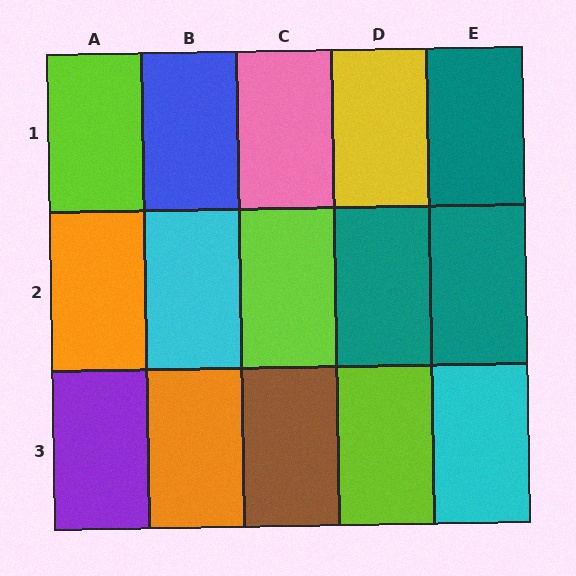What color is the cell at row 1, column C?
Pink.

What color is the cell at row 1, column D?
Yellow.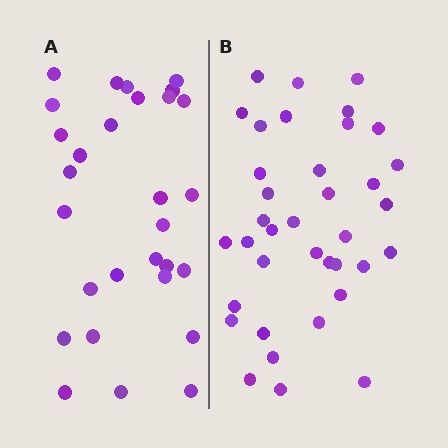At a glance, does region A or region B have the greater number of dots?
Region B (the right region) has more dots.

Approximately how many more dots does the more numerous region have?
Region B has roughly 8 or so more dots than region A.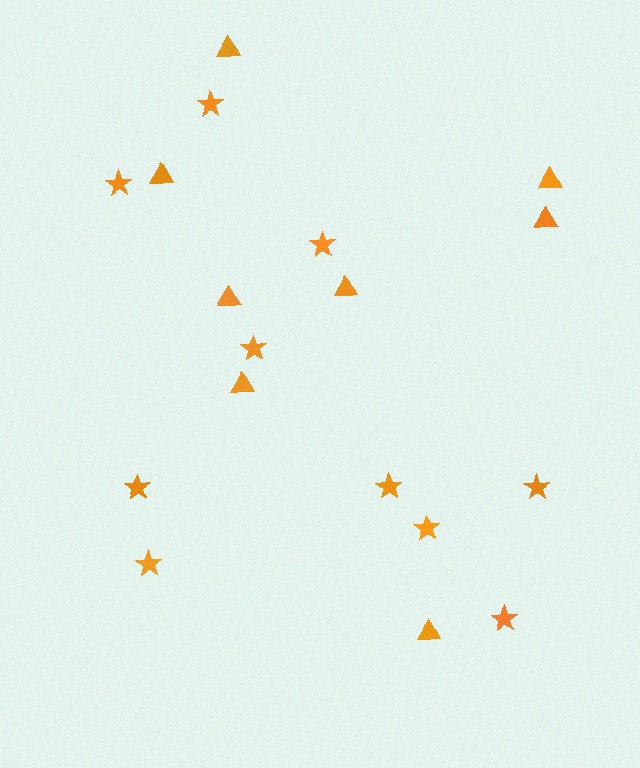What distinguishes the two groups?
There are 2 groups: one group of stars (10) and one group of triangles (8).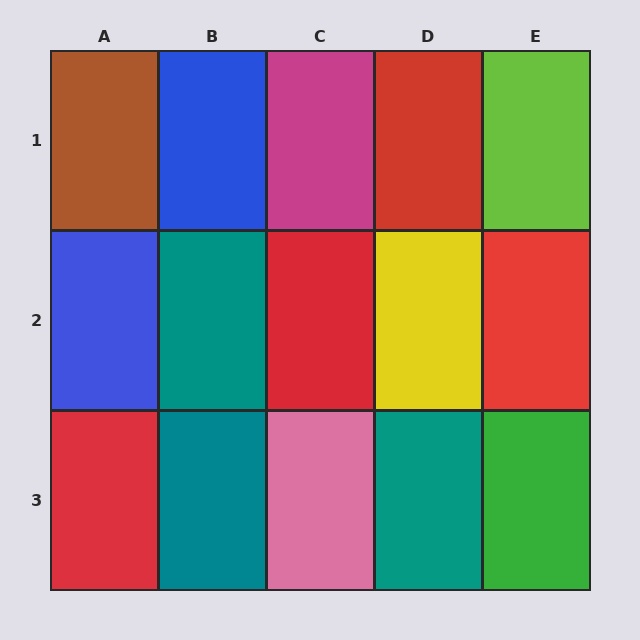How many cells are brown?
1 cell is brown.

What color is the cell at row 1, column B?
Blue.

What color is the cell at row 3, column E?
Green.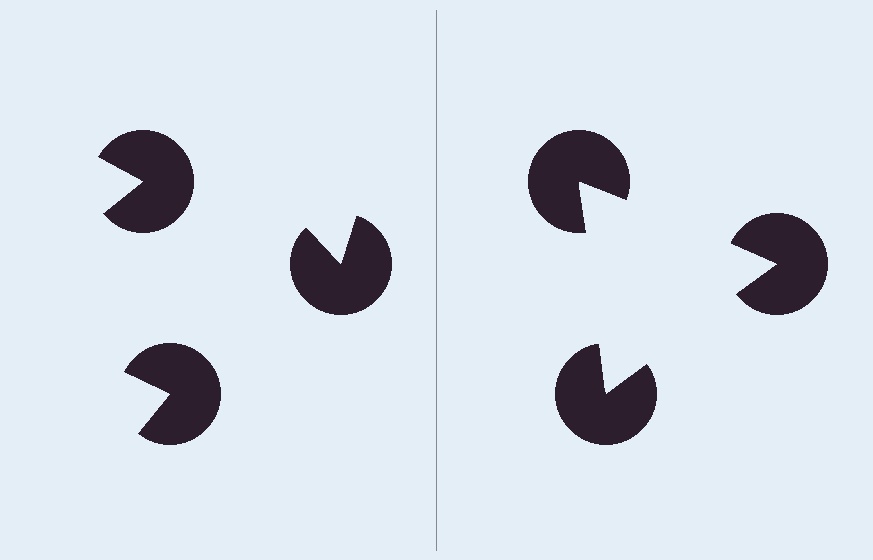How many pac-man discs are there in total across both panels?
6 — 3 on each side.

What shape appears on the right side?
An illusory triangle.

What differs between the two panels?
The pac-man discs are positioned identically on both sides; only the wedge orientations differ. On the right they align to a triangle; on the left they are misaligned.